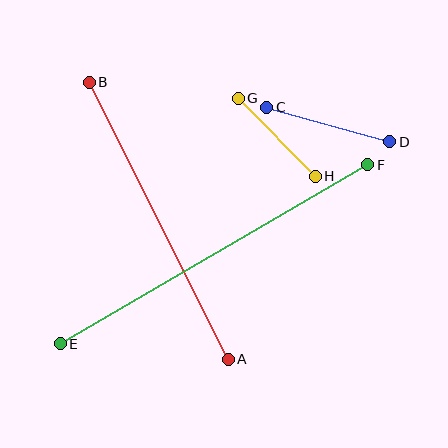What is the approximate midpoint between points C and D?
The midpoint is at approximately (328, 124) pixels.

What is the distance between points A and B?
The distance is approximately 310 pixels.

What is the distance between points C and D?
The distance is approximately 128 pixels.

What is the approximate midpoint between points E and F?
The midpoint is at approximately (214, 254) pixels.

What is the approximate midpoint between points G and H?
The midpoint is at approximately (277, 137) pixels.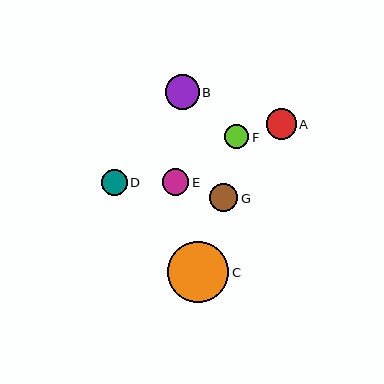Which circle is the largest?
Circle C is the largest with a size of approximately 61 pixels.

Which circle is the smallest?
Circle F is the smallest with a size of approximately 24 pixels.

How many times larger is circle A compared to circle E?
Circle A is approximately 1.1 times the size of circle E.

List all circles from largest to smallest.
From largest to smallest: C, B, A, G, E, D, F.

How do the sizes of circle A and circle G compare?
Circle A and circle G are approximately the same size.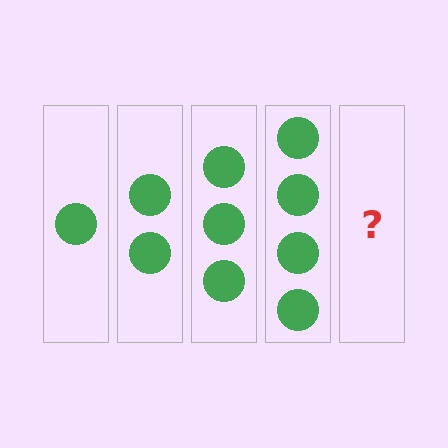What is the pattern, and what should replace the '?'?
The pattern is that each step adds one more circle. The '?' should be 5 circles.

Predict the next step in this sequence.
The next step is 5 circles.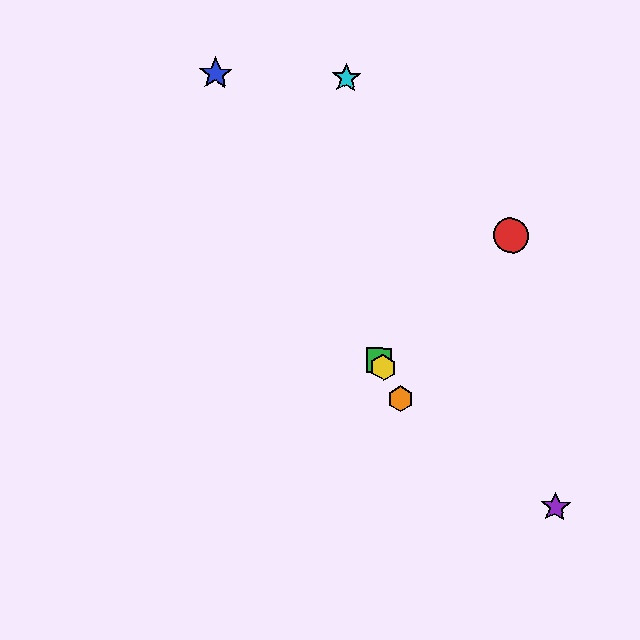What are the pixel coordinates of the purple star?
The purple star is at (555, 507).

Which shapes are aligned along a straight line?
The blue star, the green square, the yellow hexagon, the orange hexagon are aligned along a straight line.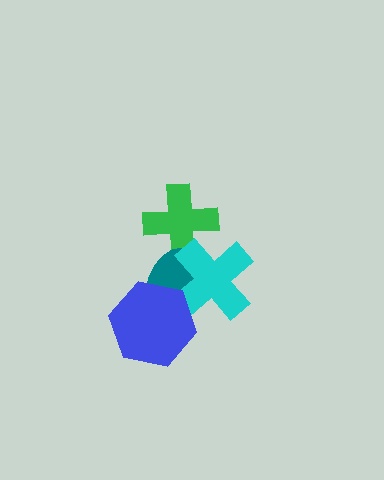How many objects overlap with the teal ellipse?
3 objects overlap with the teal ellipse.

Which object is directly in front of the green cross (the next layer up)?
The teal ellipse is directly in front of the green cross.